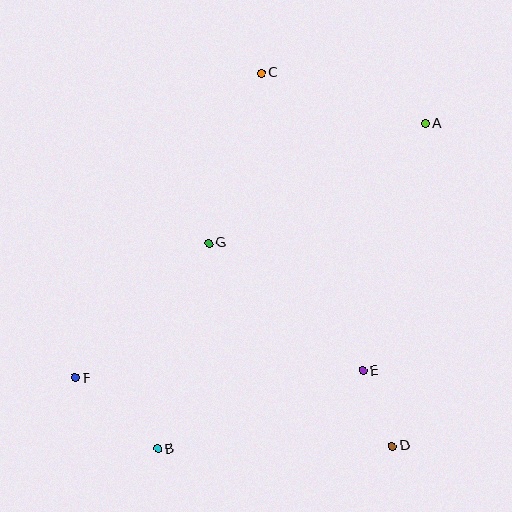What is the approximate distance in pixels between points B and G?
The distance between B and G is approximately 212 pixels.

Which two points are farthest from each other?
Points A and F are farthest from each other.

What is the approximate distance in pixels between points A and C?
The distance between A and C is approximately 172 pixels.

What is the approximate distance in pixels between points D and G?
The distance between D and G is approximately 274 pixels.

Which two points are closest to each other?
Points D and E are closest to each other.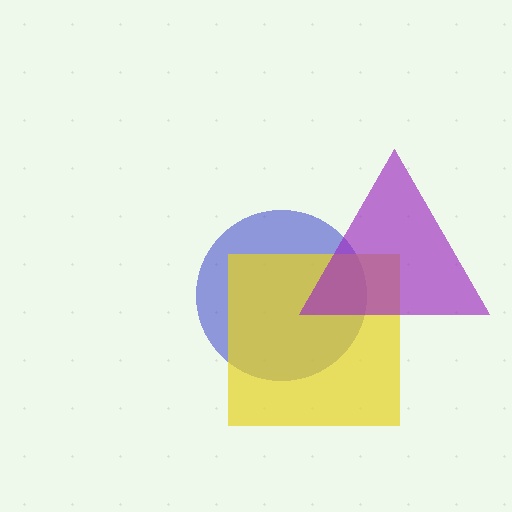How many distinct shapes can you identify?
There are 3 distinct shapes: a blue circle, a yellow square, a purple triangle.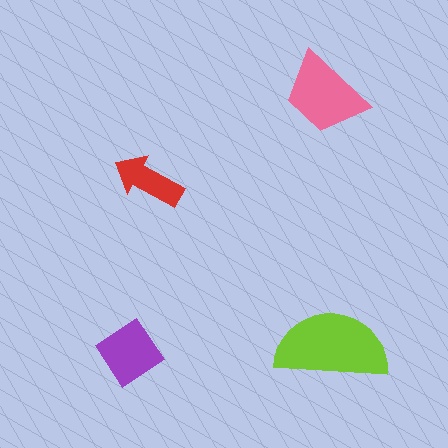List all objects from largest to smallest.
The lime semicircle, the pink trapezoid, the purple diamond, the red arrow.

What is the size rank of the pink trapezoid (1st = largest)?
2nd.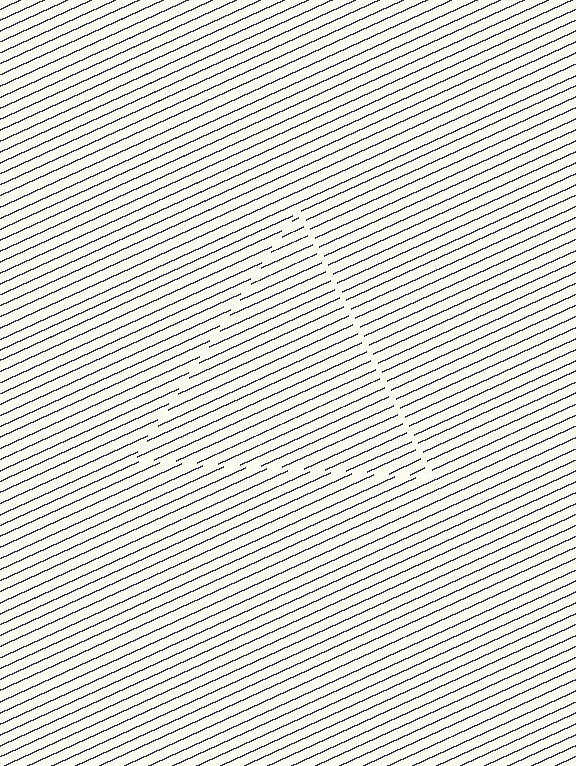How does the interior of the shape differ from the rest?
The interior of the shape contains the same grating, shifted by half a period — the contour is defined by the phase discontinuity where line-ends from the inner and outer gratings abut.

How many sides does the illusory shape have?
3 sides — the line-ends trace a triangle.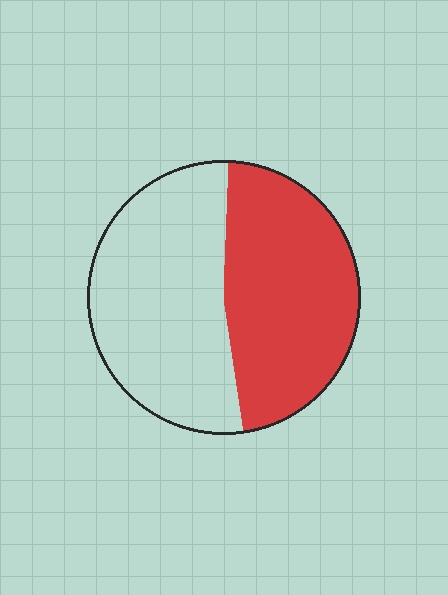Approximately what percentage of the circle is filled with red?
Approximately 45%.